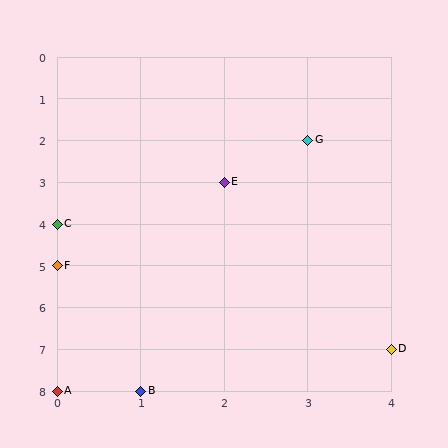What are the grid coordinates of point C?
Point C is at grid coordinates (0, 4).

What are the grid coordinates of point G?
Point G is at grid coordinates (3, 2).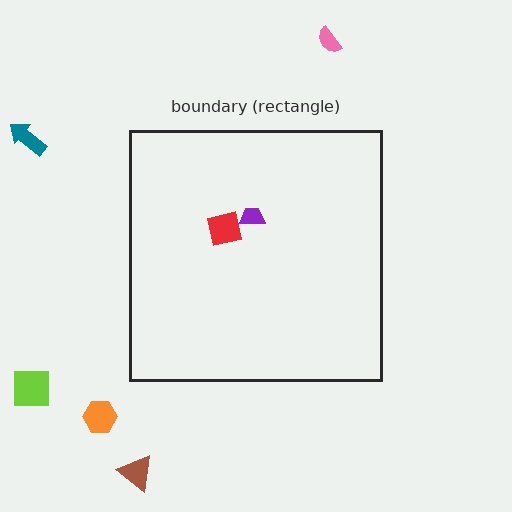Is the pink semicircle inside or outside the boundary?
Outside.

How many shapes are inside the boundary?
2 inside, 5 outside.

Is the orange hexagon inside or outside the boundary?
Outside.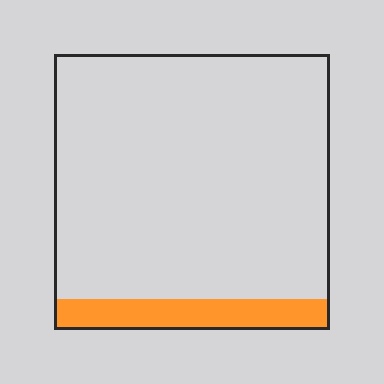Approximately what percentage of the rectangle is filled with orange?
Approximately 10%.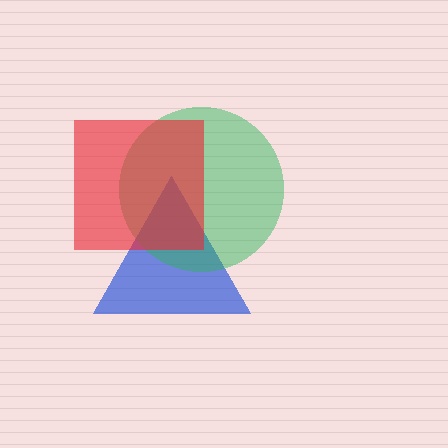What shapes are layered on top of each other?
The layered shapes are: a blue triangle, a green circle, a red square.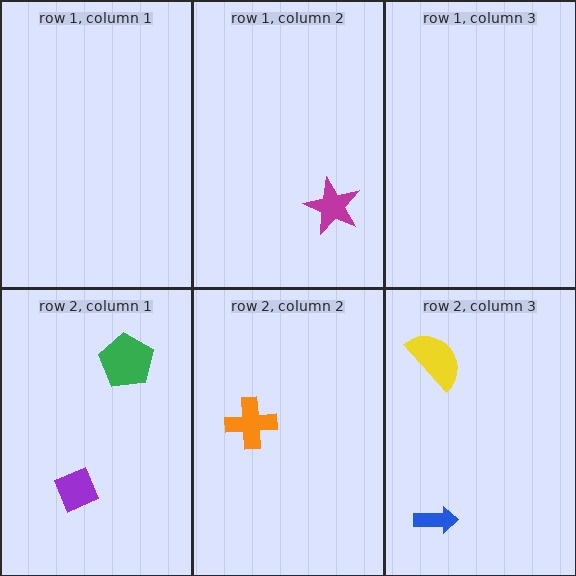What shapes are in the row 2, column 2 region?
The orange cross.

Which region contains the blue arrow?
The row 2, column 3 region.